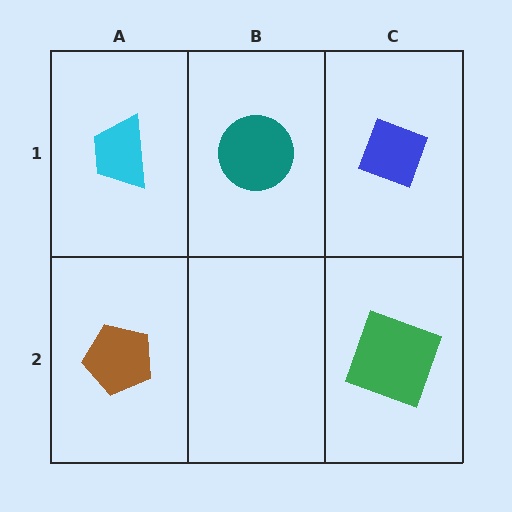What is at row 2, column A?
A brown pentagon.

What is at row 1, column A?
A cyan trapezoid.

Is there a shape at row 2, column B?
No, that cell is empty.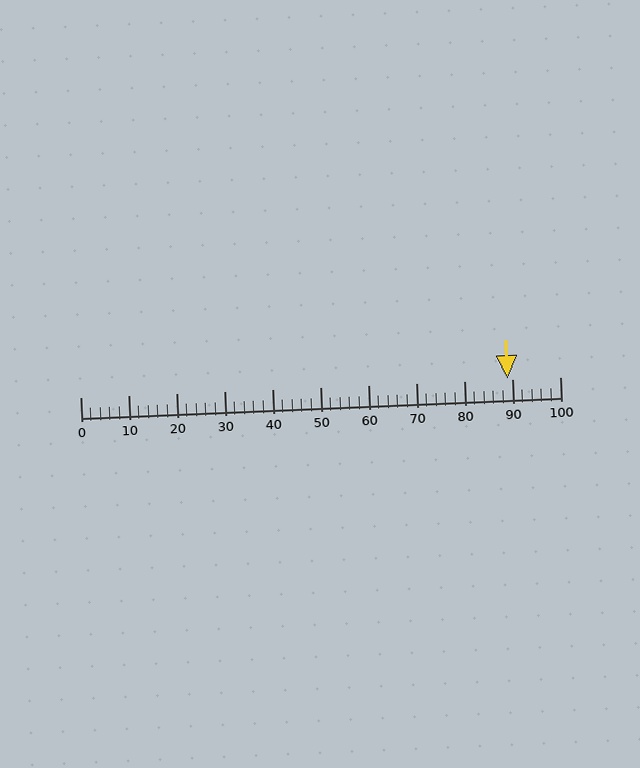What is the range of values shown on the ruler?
The ruler shows values from 0 to 100.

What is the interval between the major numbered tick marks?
The major tick marks are spaced 10 units apart.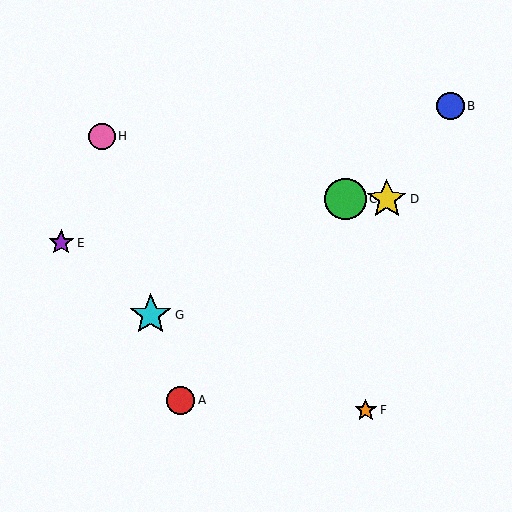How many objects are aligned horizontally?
2 objects (C, D) are aligned horizontally.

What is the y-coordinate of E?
Object E is at y≈243.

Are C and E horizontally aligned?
No, C is at y≈199 and E is at y≈243.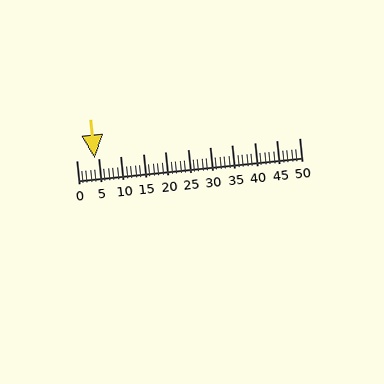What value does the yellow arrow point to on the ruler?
The yellow arrow points to approximately 4.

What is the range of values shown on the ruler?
The ruler shows values from 0 to 50.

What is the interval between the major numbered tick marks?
The major tick marks are spaced 5 units apart.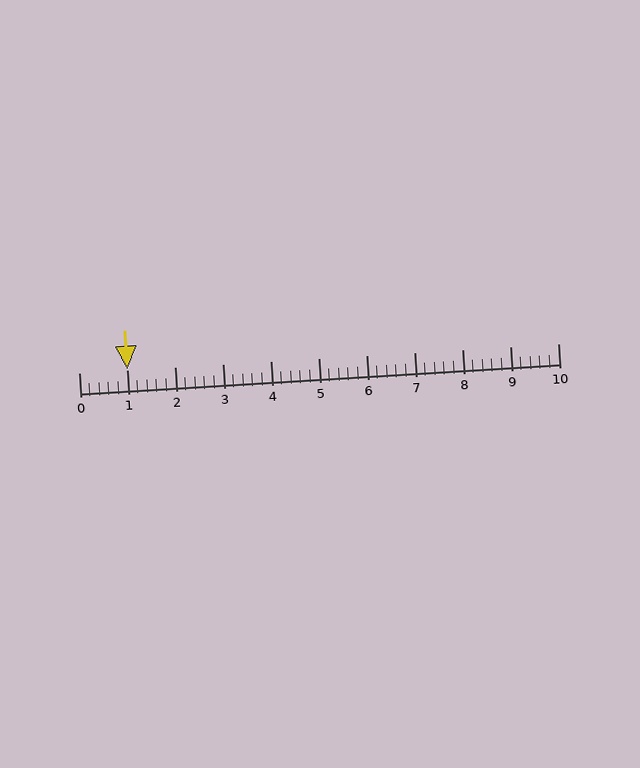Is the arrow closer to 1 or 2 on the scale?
The arrow is closer to 1.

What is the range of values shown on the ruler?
The ruler shows values from 0 to 10.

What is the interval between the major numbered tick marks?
The major tick marks are spaced 1 units apart.